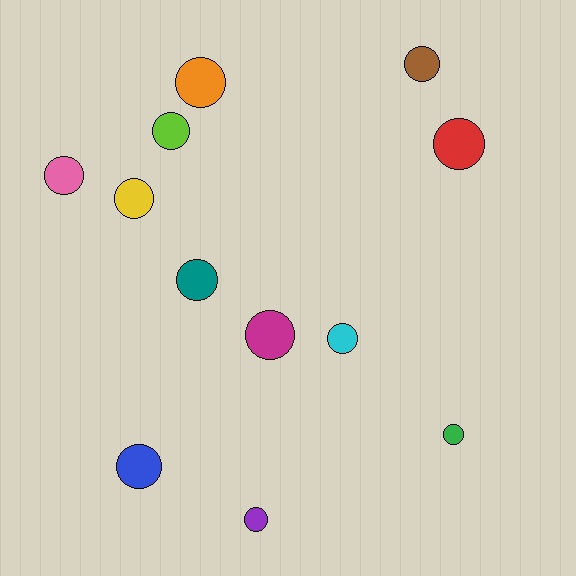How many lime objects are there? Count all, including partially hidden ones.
There is 1 lime object.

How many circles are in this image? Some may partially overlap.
There are 12 circles.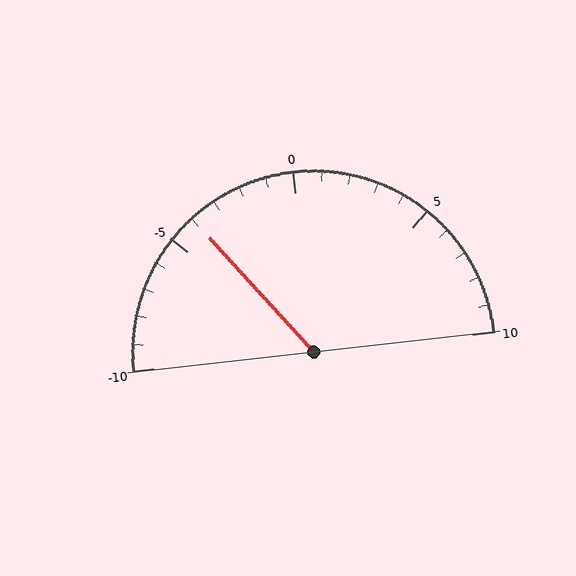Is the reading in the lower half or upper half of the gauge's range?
The reading is in the lower half of the range (-10 to 10).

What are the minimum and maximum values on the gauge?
The gauge ranges from -10 to 10.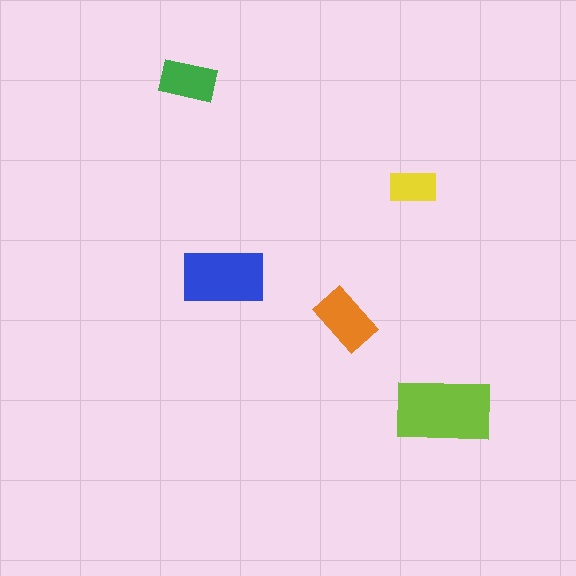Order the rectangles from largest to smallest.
the lime one, the blue one, the orange one, the green one, the yellow one.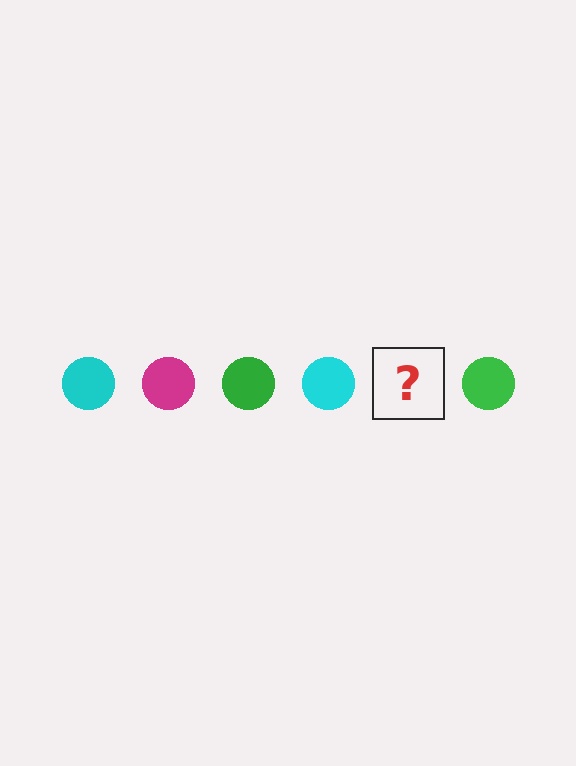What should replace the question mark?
The question mark should be replaced with a magenta circle.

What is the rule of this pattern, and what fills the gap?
The rule is that the pattern cycles through cyan, magenta, green circles. The gap should be filled with a magenta circle.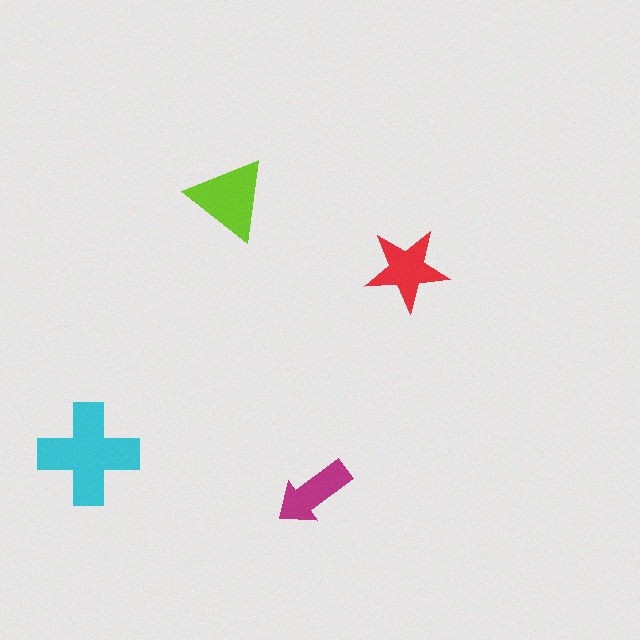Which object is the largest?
The cyan cross.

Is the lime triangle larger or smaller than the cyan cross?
Smaller.